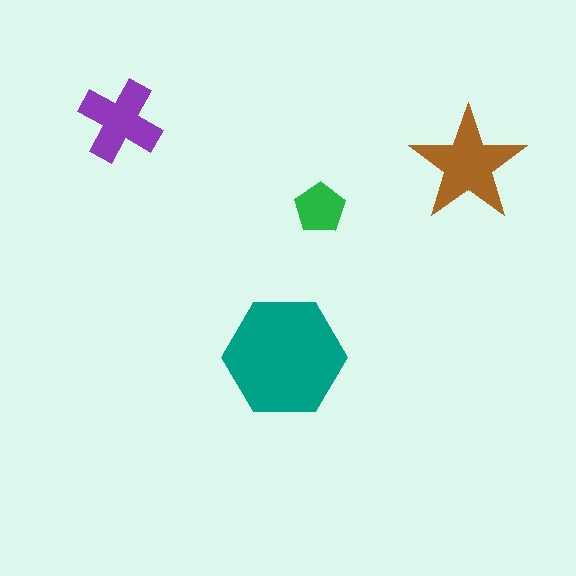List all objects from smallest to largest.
The green pentagon, the purple cross, the brown star, the teal hexagon.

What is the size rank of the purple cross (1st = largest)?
3rd.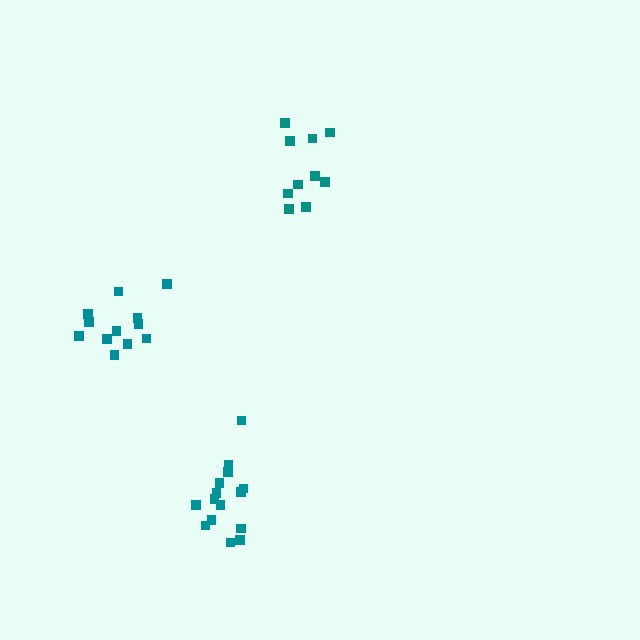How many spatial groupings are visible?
There are 3 spatial groupings.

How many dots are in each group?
Group 1: 10 dots, Group 2: 12 dots, Group 3: 15 dots (37 total).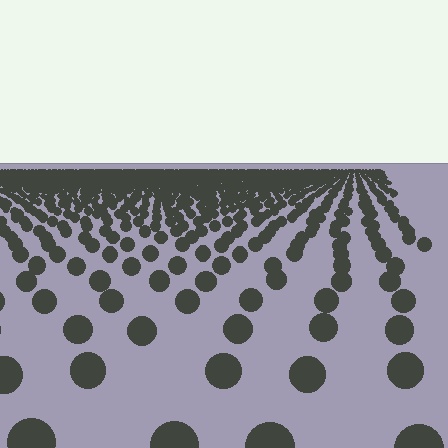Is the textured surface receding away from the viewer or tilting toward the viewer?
The surface is receding away from the viewer. Texture elements get smaller and denser toward the top.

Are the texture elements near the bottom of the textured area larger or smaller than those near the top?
Larger. Near the bottom, elements are closer to the viewer and appear at a bigger on-screen size.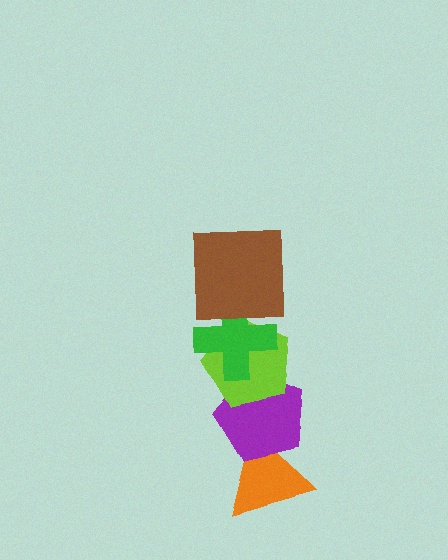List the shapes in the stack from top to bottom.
From top to bottom: the brown square, the green cross, the lime pentagon, the purple pentagon, the orange triangle.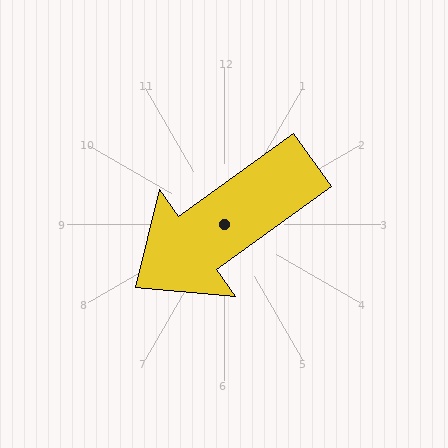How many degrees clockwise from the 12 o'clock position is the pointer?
Approximately 234 degrees.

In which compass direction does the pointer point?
Southwest.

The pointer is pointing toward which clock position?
Roughly 8 o'clock.